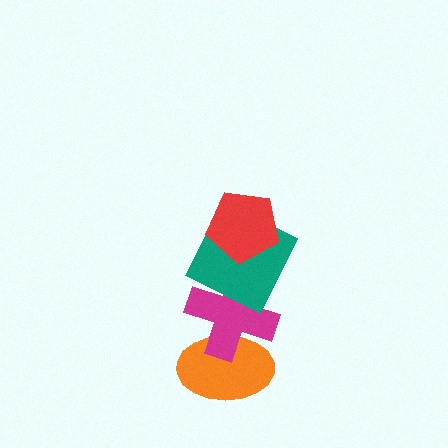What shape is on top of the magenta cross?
The teal square is on top of the magenta cross.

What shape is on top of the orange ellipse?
The magenta cross is on top of the orange ellipse.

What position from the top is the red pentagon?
The red pentagon is 1st from the top.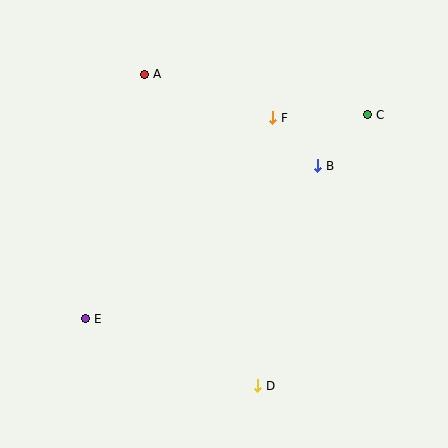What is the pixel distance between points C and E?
The distance between C and E is 348 pixels.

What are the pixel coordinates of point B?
Point B is at (318, 166).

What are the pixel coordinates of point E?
Point E is at (86, 319).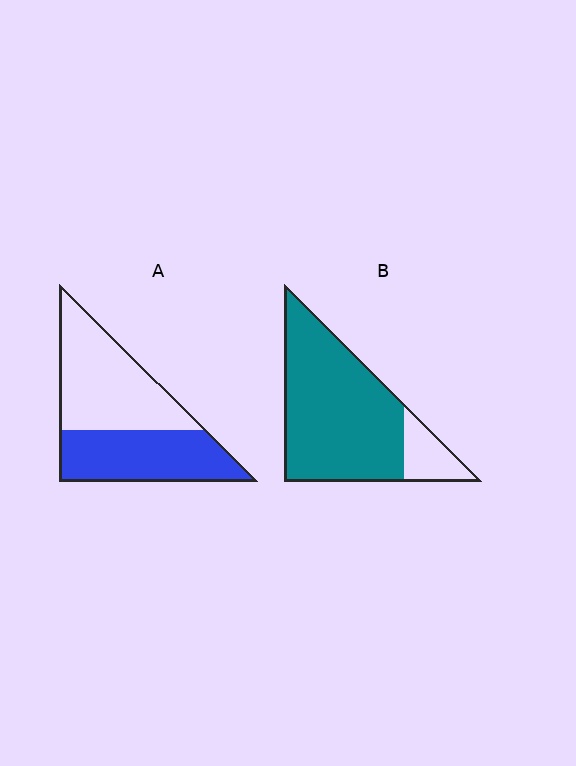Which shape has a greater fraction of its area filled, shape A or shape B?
Shape B.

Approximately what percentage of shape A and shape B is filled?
A is approximately 45% and B is approximately 85%.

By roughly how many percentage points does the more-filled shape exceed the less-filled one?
By roughly 40 percentage points (B over A).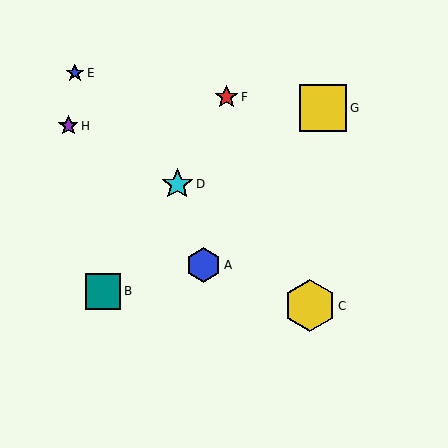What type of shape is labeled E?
Shape E is a blue star.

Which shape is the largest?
The yellow hexagon (labeled C) is the largest.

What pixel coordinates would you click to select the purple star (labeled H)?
Click at (68, 126) to select the purple star H.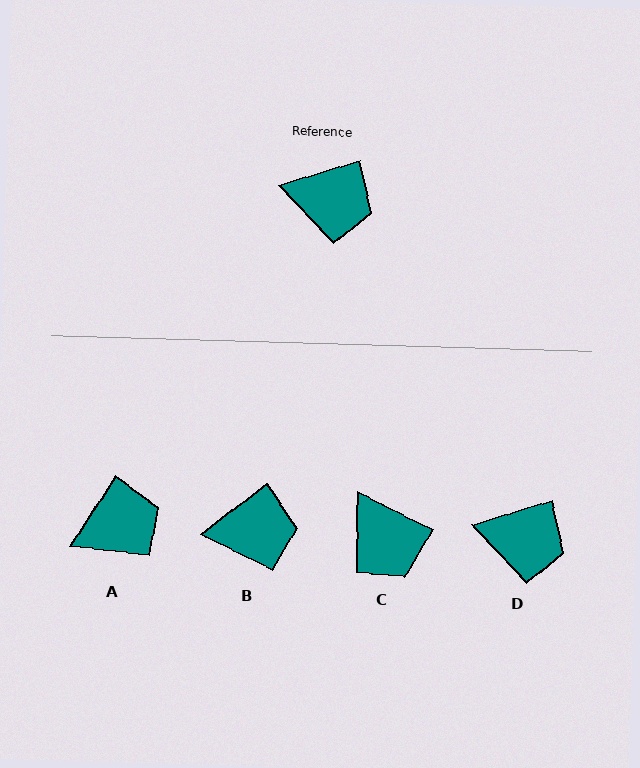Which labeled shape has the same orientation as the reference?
D.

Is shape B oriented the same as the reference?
No, it is off by about 20 degrees.